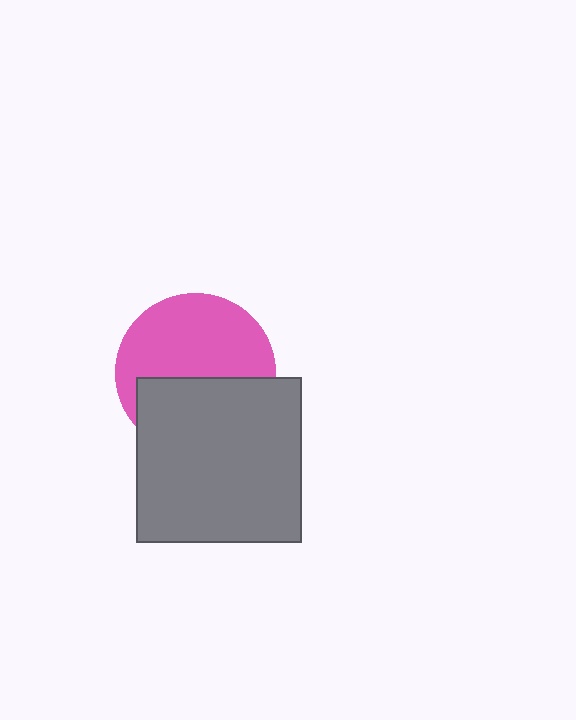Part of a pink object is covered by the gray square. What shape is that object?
It is a circle.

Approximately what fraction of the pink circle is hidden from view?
Roughly 43% of the pink circle is hidden behind the gray square.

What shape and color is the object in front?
The object in front is a gray square.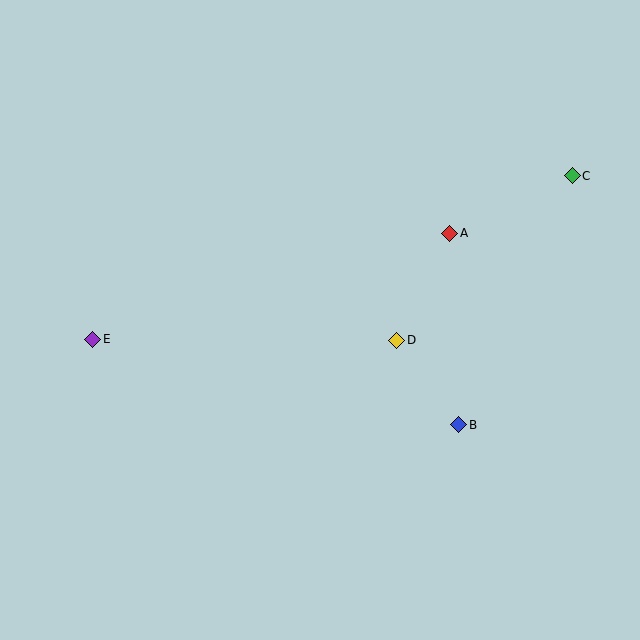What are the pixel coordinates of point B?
Point B is at (459, 425).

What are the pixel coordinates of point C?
Point C is at (572, 176).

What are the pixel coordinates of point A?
Point A is at (450, 234).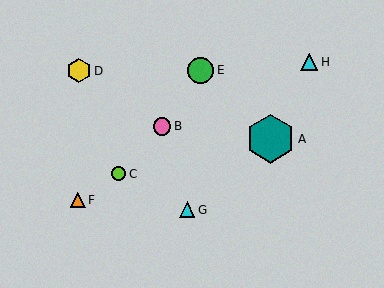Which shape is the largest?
The teal hexagon (labeled A) is the largest.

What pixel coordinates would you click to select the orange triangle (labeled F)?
Click at (78, 200) to select the orange triangle F.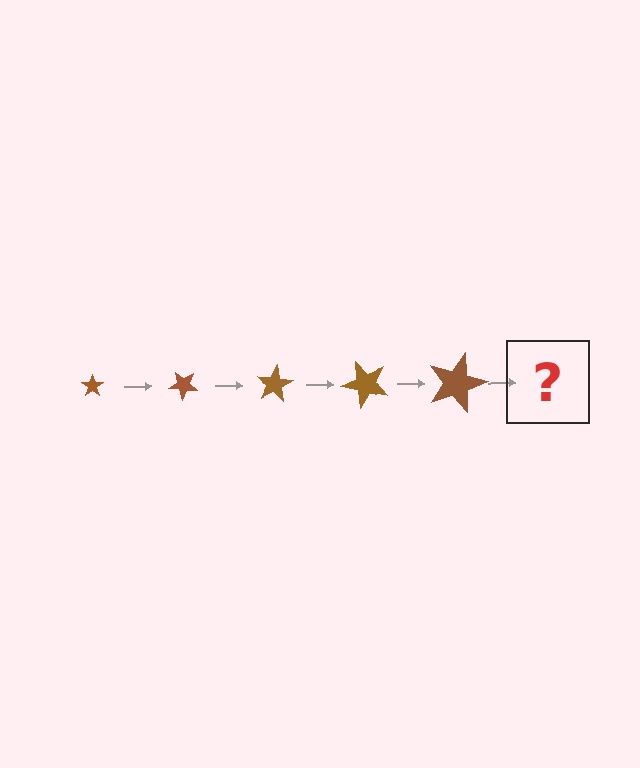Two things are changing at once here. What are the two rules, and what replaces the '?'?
The two rules are that the star grows larger each step and it rotates 40 degrees each step. The '?' should be a star, larger than the previous one and rotated 200 degrees from the start.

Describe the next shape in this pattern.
It should be a star, larger than the previous one and rotated 200 degrees from the start.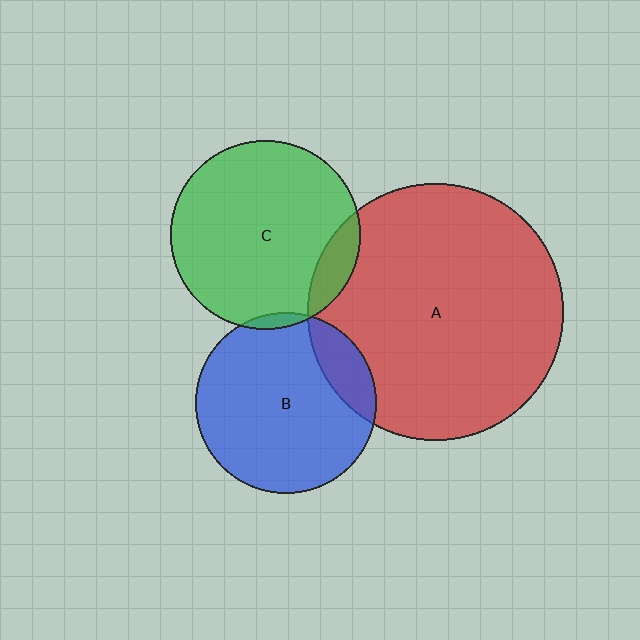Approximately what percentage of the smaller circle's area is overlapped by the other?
Approximately 10%.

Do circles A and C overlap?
Yes.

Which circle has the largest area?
Circle A (red).